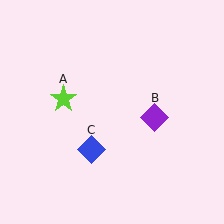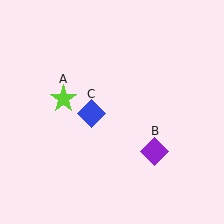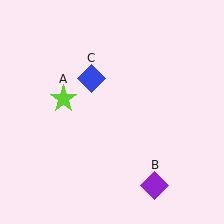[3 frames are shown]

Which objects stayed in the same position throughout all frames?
Lime star (object A) remained stationary.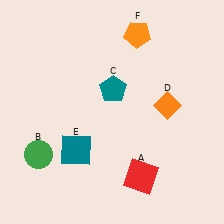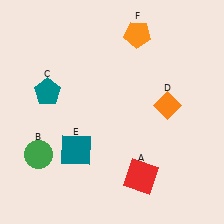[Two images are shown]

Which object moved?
The teal pentagon (C) moved left.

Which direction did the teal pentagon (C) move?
The teal pentagon (C) moved left.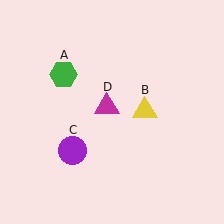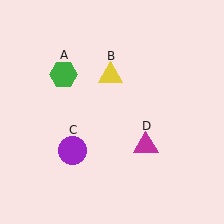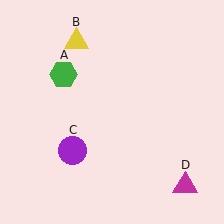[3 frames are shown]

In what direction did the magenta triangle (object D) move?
The magenta triangle (object D) moved down and to the right.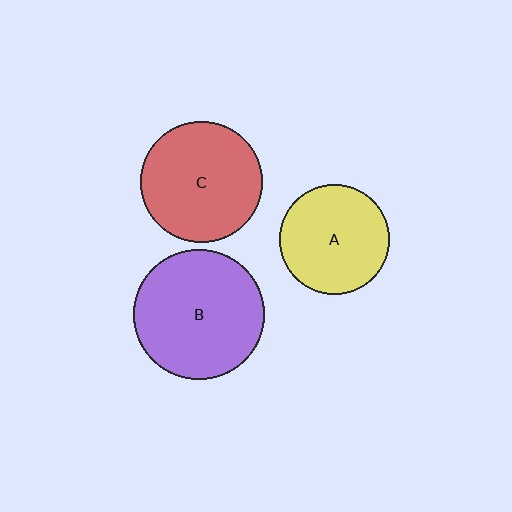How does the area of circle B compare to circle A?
Approximately 1.4 times.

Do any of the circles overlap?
No, none of the circles overlap.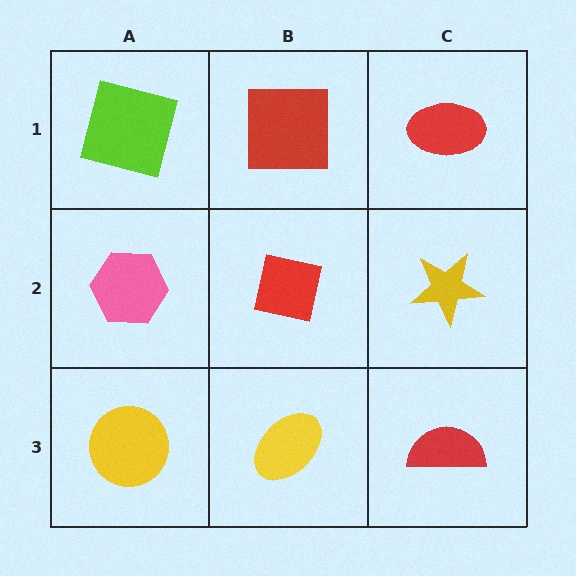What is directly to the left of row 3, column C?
A yellow ellipse.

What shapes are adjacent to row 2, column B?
A red square (row 1, column B), a yellow ellipse (row 3, column B), a pink hexagon (row 2, column A), a yellow star (row 2, column C).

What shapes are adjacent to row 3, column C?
A yellow star (row 2, column C), a yellow ellipse (row 3, column B).